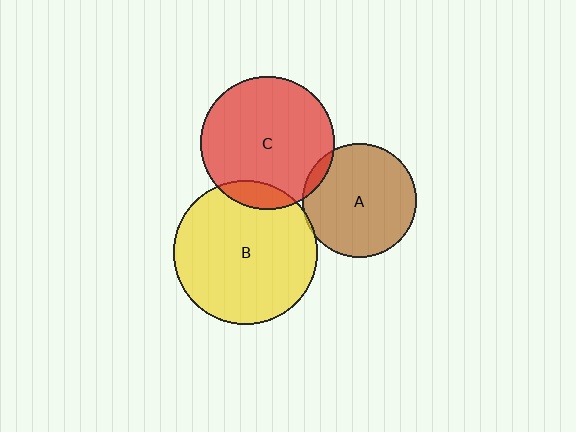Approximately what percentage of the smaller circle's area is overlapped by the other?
Approximately 10%.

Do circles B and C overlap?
Yes.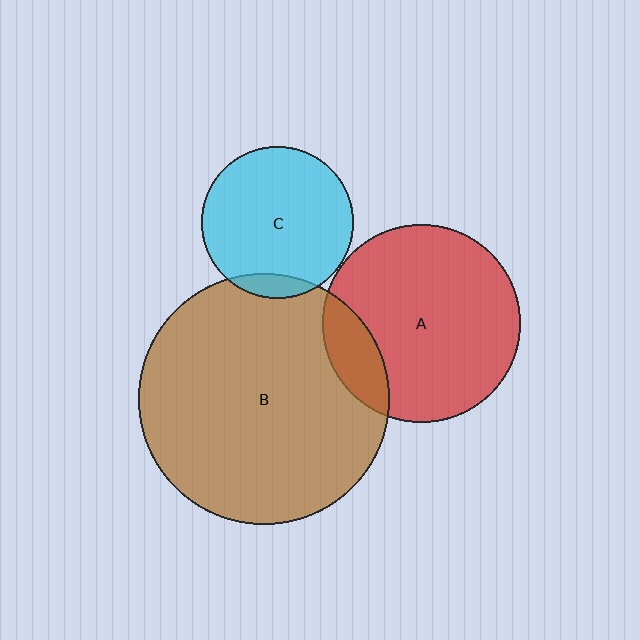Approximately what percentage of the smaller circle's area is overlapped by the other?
Approximately 10%.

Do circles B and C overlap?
Yes.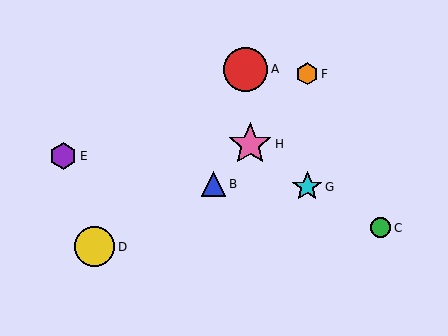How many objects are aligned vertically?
2 objects (F, G) are aligned vertically.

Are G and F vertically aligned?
Yes, both are at x≈307.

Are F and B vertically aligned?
No, F is at x≈307 and B is at x≈214.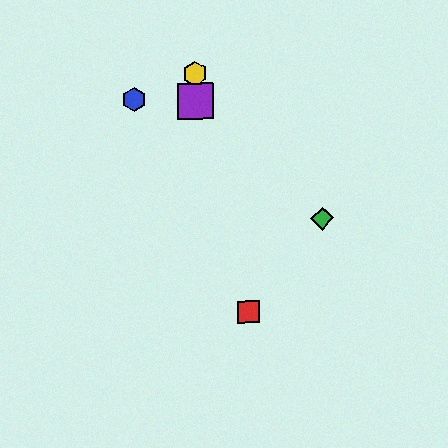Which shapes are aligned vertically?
The yellow hexagon, the purple square are aligned vertically.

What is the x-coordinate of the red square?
The red square is at x≈249.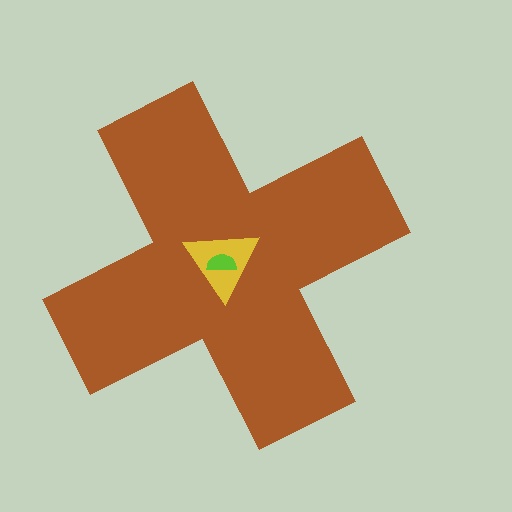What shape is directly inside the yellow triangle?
The lime semicircle.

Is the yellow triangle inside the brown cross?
Yes.